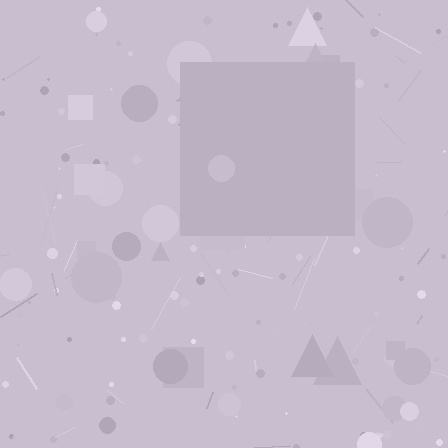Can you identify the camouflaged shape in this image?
The camouflaged shape is a square.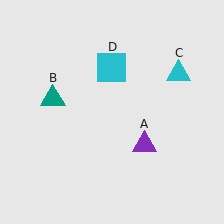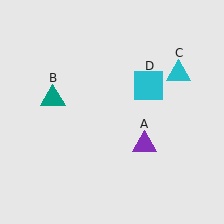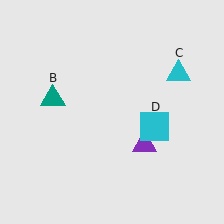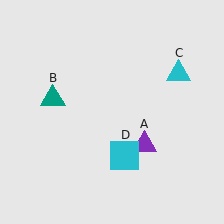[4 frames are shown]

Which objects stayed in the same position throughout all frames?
Purple triangle (object A) and teal triangle (object B) and cyan triangle (object C) remained stationary.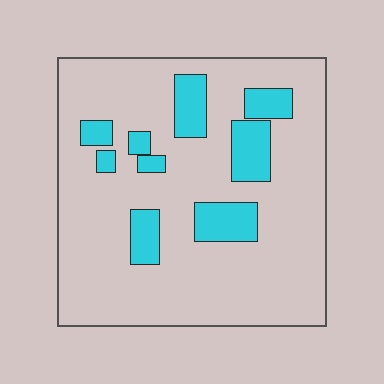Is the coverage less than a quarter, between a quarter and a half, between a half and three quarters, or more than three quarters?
Less than a quarter.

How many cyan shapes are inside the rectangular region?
9.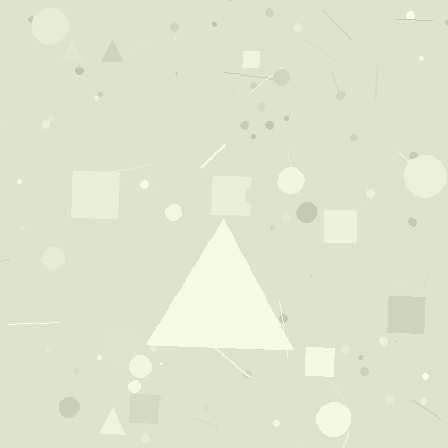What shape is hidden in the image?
A triangle is hidden in the image.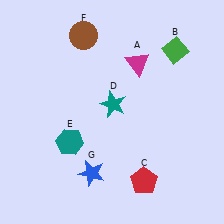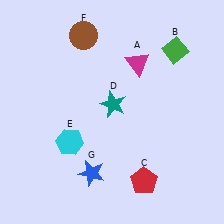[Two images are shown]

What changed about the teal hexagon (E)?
In Image 1, E is teal. In Image 2, it changed to cyan.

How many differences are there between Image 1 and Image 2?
There is 1 difference between the two images.